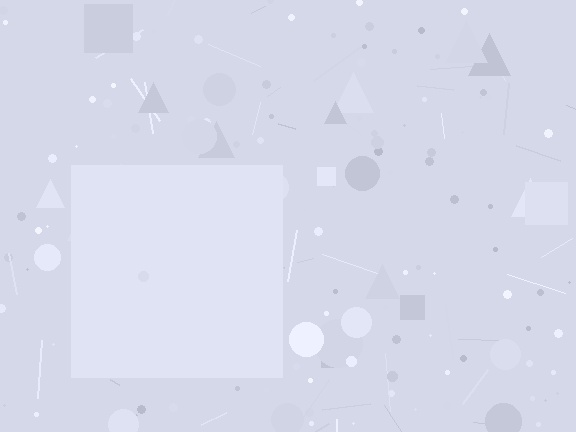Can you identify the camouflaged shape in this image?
The camouflaged shape is a square.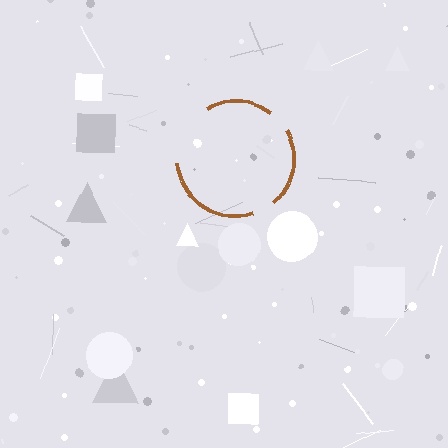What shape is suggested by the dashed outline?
The dashed outline suggests a circle.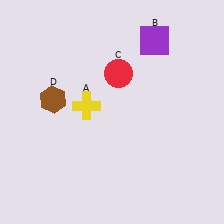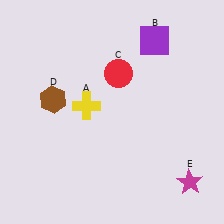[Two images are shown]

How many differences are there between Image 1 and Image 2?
There is 1 difference between the two images.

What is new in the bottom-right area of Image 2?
A magenta star (E) was added in the bottom-right area of Image 2.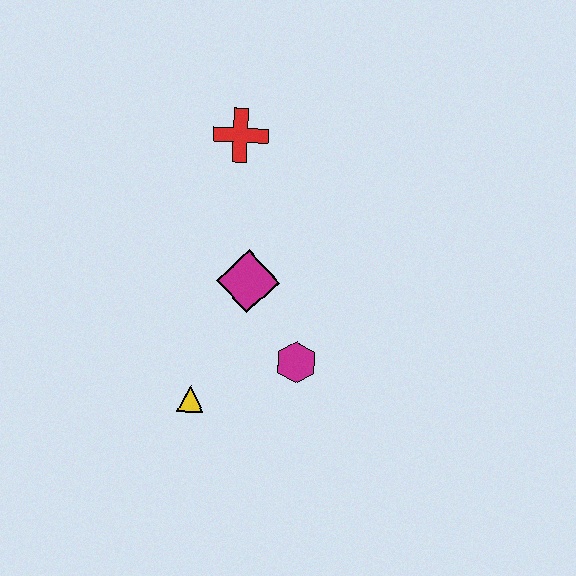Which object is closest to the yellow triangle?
The magenta hexagon is closest to the yellow triangle.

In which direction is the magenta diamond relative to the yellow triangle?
The magenta diamond is above the yellow triangle.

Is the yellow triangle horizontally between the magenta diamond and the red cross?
No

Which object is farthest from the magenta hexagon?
The red cross is farthest from the magenta hexagon.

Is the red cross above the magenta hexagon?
Yes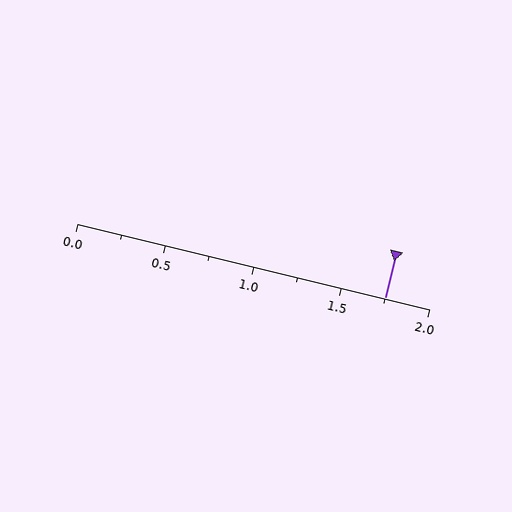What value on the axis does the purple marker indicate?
The marker indicates approximately 1.75.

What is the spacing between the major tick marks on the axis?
The major ticks are spaced 0.5 apart.